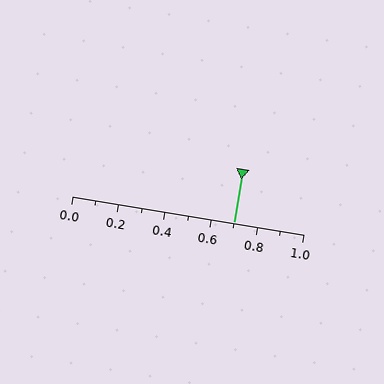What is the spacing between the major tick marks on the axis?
The major ticks are spaced 0.2 apart.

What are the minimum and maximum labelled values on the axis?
The axis runs from 0.0 to 1.0.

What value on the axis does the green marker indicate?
The marker indicates approximately 0.7.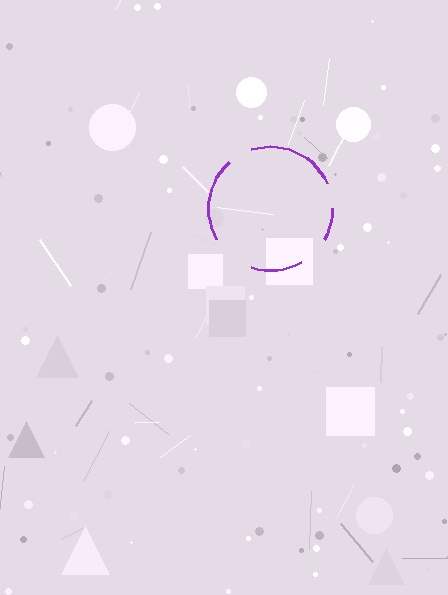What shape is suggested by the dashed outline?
The dashed outline suggests a circle.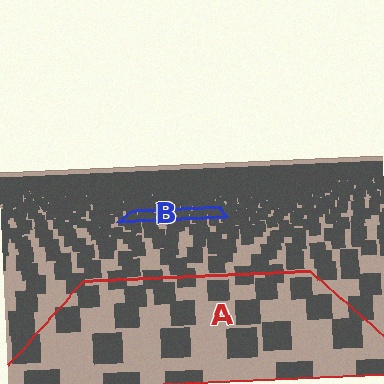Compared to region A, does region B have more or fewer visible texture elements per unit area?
Region B has more texture elements per unit area — they are packed more densely because it is farther away.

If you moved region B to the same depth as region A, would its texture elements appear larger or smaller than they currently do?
They would appear larger. At a closer depth, the same texture elements are projected at a bigger on-screen size.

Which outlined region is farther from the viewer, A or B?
Region B is farther from the viewer — the texture elements inside it appear smaller and more densely packed.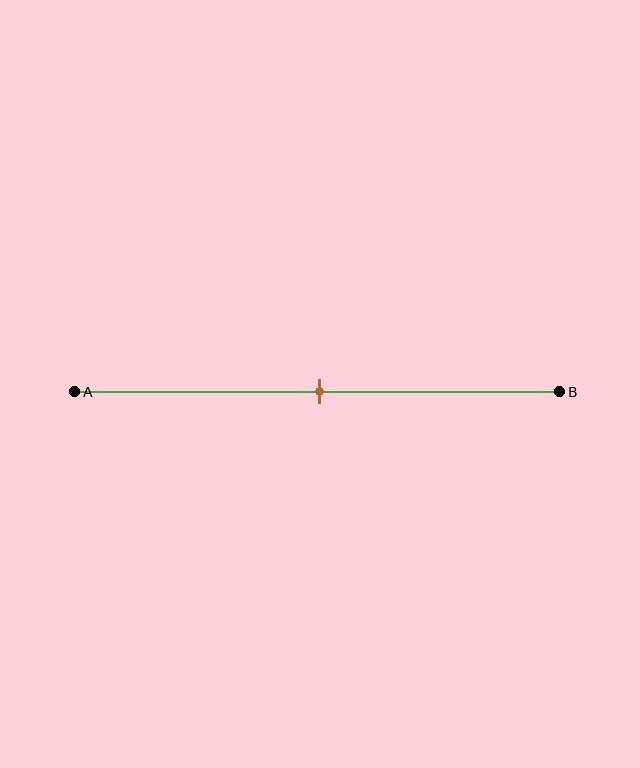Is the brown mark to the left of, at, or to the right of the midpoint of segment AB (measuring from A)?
The brown mark is approximately at the midpoint of segment AB.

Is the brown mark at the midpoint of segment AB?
Yes, the mark is approximately at the midpoint.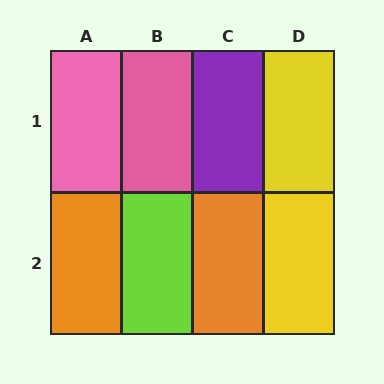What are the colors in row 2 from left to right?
Orange, lime, orange, yellow.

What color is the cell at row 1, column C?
Purple.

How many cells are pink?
2 cells are pink.